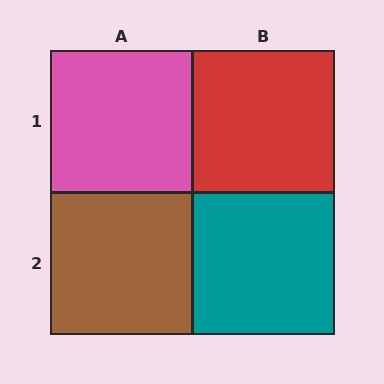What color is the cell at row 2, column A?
Brown.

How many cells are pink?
1 cell is pink.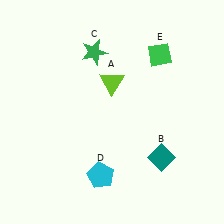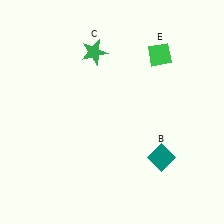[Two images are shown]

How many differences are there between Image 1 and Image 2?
There are 2 differences between the two images.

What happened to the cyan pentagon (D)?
The cyan pentagon (D) was removed in Image 2. It was in the bottom-left area of Image 1.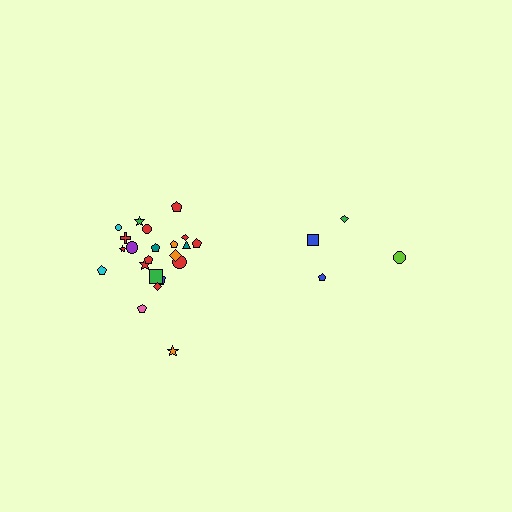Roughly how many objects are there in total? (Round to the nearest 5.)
Roughly 25 objects in total.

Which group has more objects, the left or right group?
The left group.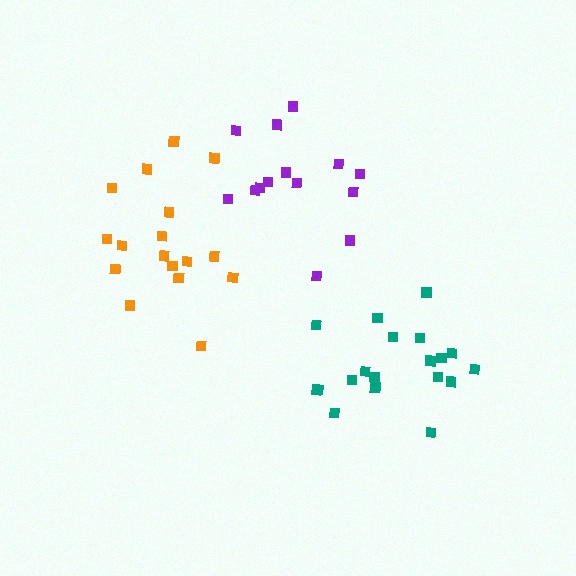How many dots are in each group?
Group 1: 19 dots, Group 2: 17 dots, Group 3: 15 dots (51 total).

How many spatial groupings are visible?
There are 3 spatial groupings.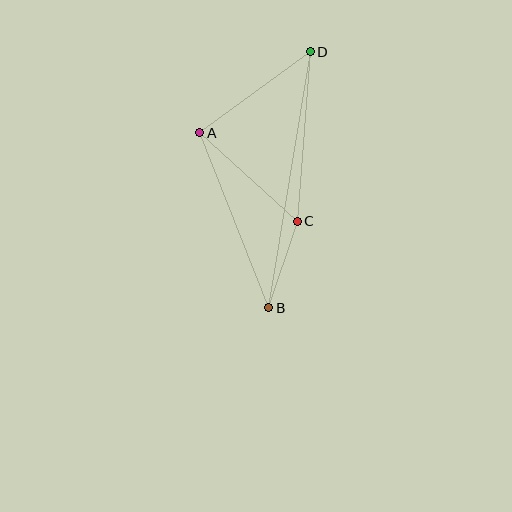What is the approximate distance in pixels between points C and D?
The distance between C and D is approximately 170 pixels.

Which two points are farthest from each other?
Points B and D are farthest from each other.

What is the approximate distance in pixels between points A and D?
The distance between A and D is approximately 137 pixels.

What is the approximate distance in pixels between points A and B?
The distance between A and B is approximately 188 pixels.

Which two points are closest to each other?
Points B and C are closest to each other.